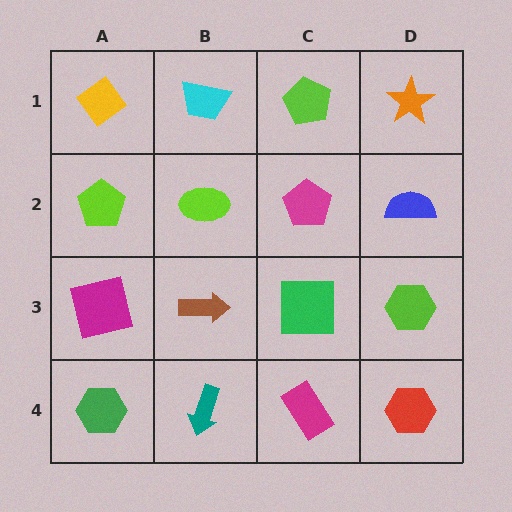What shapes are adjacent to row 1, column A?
A lime pentagon (row 2, column A), a cyan trapezoid (row 1, column B).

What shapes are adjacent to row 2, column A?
A yellow diamond (row 1, column A), a magenta square (row 3, column A), a lime ellipse (row 2, column B).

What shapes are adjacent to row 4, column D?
A lime hexagon (row 3, column D), a magenta rectangle (row 4, column C).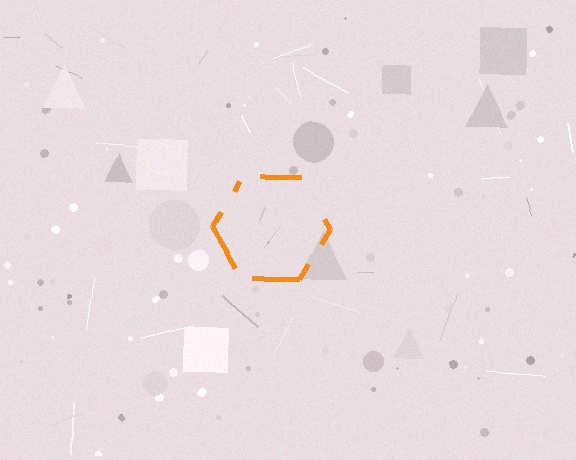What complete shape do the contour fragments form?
The contour fragments form a hexagon.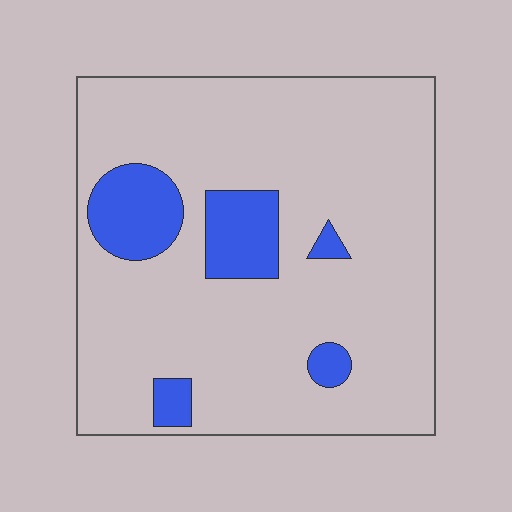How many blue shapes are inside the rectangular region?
5.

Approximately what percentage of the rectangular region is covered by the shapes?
Approximately 15%.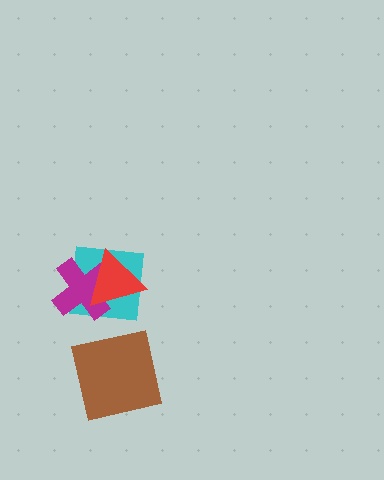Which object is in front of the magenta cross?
The red triangle is in front of the magenta cross.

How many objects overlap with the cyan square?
2 objects overlap with the cyan square.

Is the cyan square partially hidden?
Yes, it is partially covered by another shape.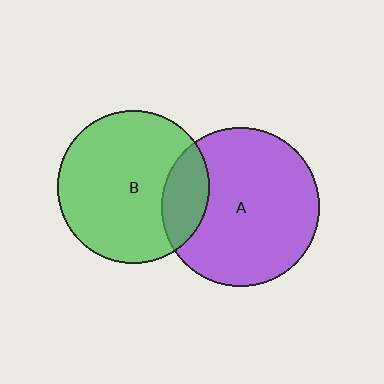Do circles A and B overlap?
Yes.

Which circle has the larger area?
Circle A (purple).